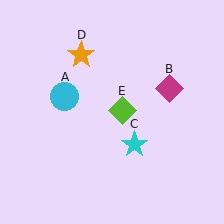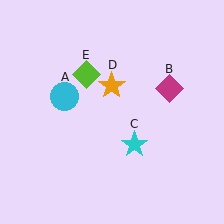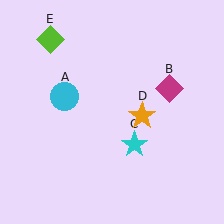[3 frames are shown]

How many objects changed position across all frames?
2 objects changed position: orange star (object D), lime diamond (object E).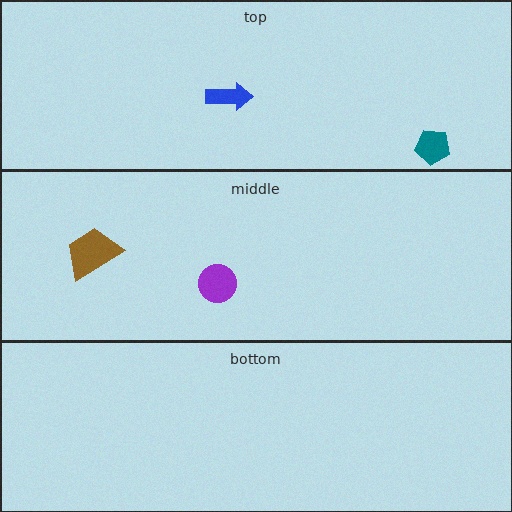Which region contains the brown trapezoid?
The middle region.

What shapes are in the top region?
The blue arrow, the teal pentagon.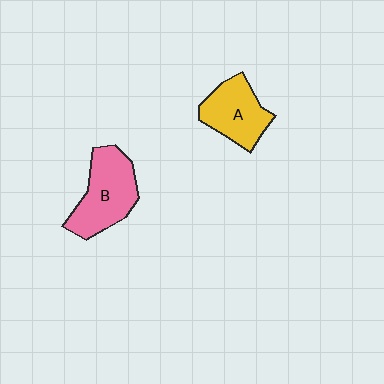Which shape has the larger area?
Shape B (pink).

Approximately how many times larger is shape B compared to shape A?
Approximately 1.2 times.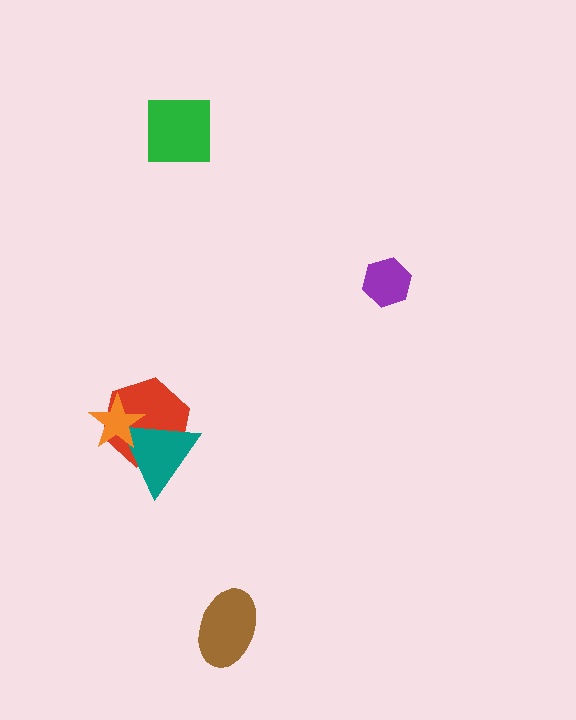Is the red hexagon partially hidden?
Yes, it is partially covered by another shape.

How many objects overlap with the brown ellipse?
0 objects overlap with the brown ellipse.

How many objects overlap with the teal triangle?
2 objects overlap with the teal triangle.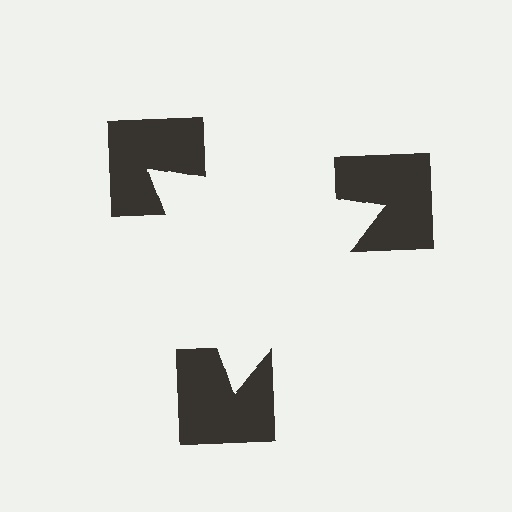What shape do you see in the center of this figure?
An illusory triangle — its edges are inferred from the aligned wedge cuts in the notched squares, not physically drawn.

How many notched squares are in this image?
There are 3 — one at each vertex of the illusory triangle.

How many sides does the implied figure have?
3 sides.